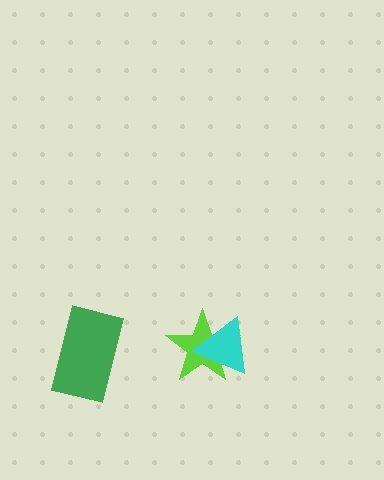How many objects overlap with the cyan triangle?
1 object overlaps with the cyan triangle.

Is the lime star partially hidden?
Yes, it is partially covered by another shape.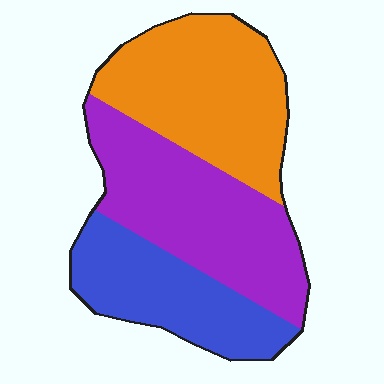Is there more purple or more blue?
Purple.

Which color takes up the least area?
Blue, at roughly 25%.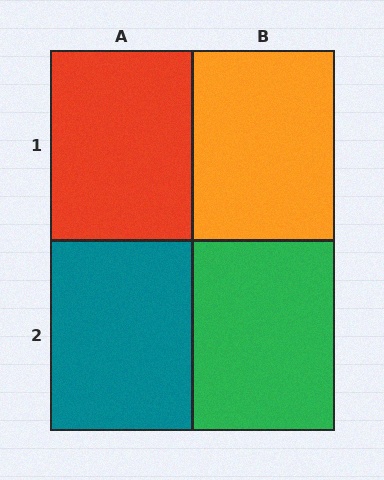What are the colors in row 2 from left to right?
Teal, green.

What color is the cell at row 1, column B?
Orange.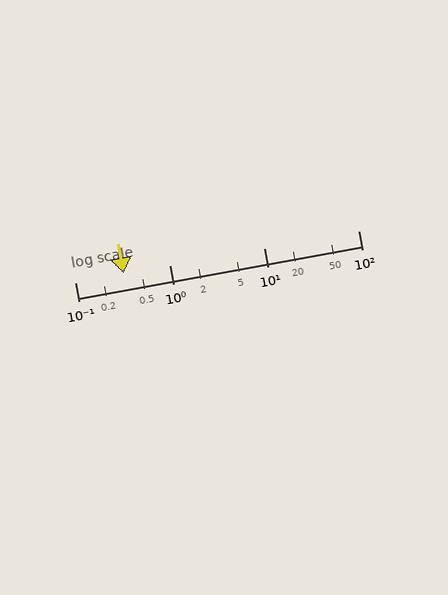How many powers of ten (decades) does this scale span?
The scale spans 3 decades, from 0.1 to 100.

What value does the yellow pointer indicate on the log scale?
The pointer indicates approximately 0.33.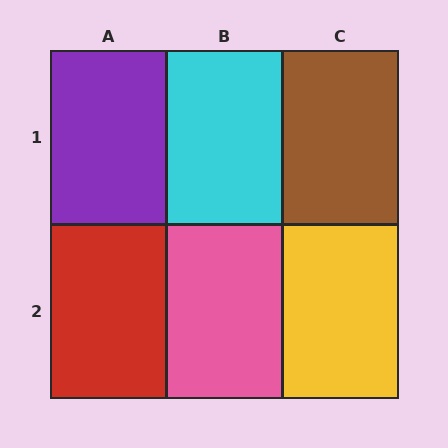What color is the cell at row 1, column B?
Cyan.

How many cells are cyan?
1 cell is cyan.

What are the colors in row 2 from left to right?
Red, pink, yellow.